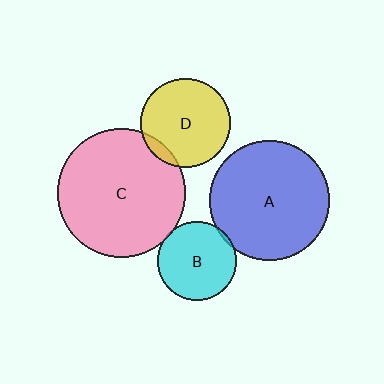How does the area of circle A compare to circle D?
Approximately 1.8 times.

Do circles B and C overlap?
Yes.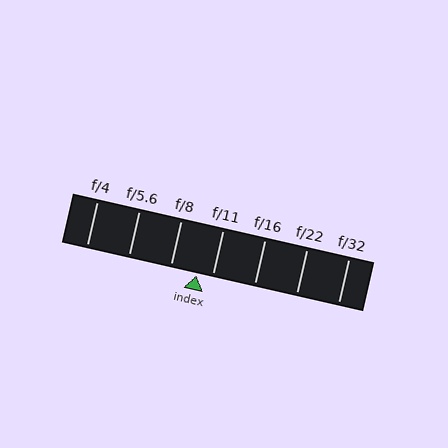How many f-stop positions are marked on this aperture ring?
There are 7 f-stop positions marked.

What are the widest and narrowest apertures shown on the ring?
The widest aperture shown is f/4 and the narrowest is f/32.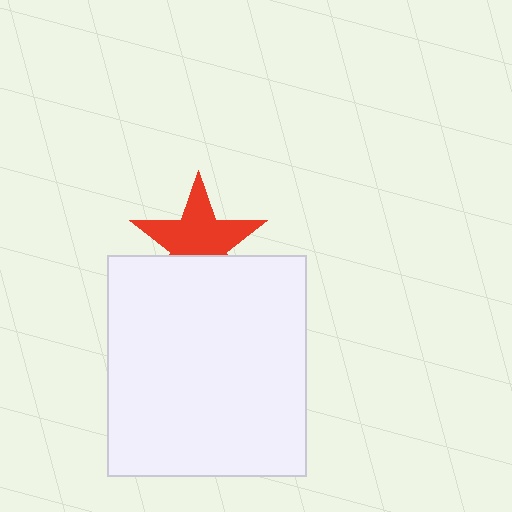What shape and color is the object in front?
The object in front is a white rectangle.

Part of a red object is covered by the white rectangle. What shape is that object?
It is a star.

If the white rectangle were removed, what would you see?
You would see the complete red star.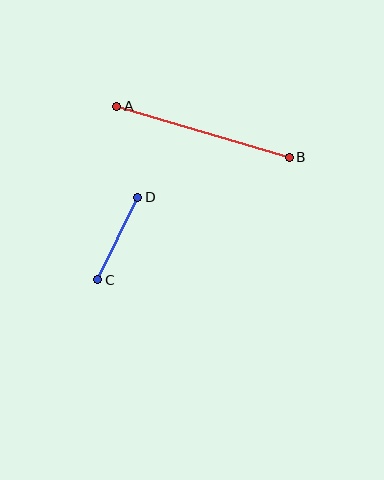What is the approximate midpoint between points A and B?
The midpoint is at approximately (203, 132) pixels.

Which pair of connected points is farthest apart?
Points A and B are farthest apart.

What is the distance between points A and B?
The distance is approximately 180 pixels.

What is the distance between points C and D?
The distance is approximately 92 pixels.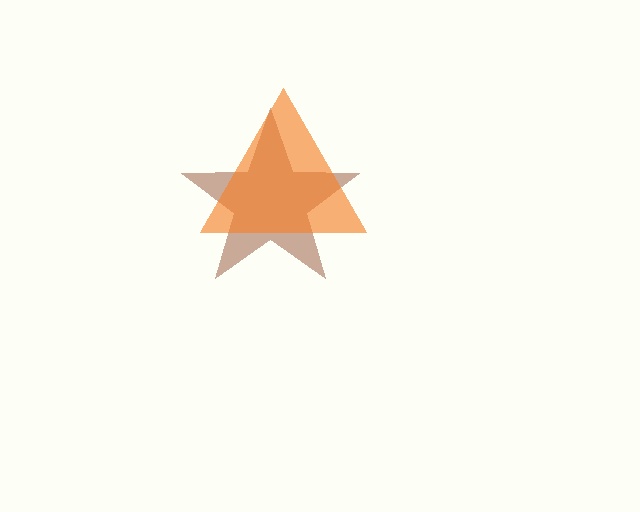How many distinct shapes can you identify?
There are 2 distinct shapes: a brown star, an orange triangle.